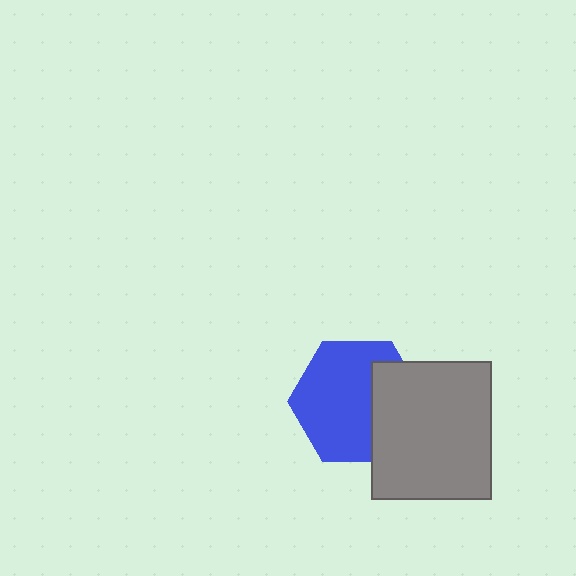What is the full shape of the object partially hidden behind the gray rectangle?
The partially hidden object is a blue hexagon.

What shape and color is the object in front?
The object in front is a gray rectangle.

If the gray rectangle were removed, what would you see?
You would see the complete blue hexagon.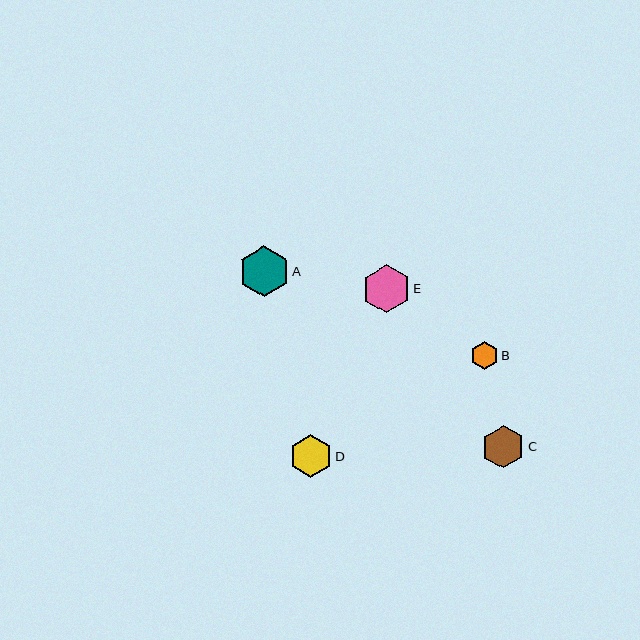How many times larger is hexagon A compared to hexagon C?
Hexagon A is approximately 1.2 times the size of hexagon C.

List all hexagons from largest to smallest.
From largest to smallest: A, E, D, C, B.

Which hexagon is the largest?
Hexagon A is the largest with a size of approximately 50 pixels.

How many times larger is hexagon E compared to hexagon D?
Hexagon E is approximately 1.1 times the size of hexagon D.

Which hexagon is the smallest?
Hexagon B is the smallest with a size of approximately 28 pixels.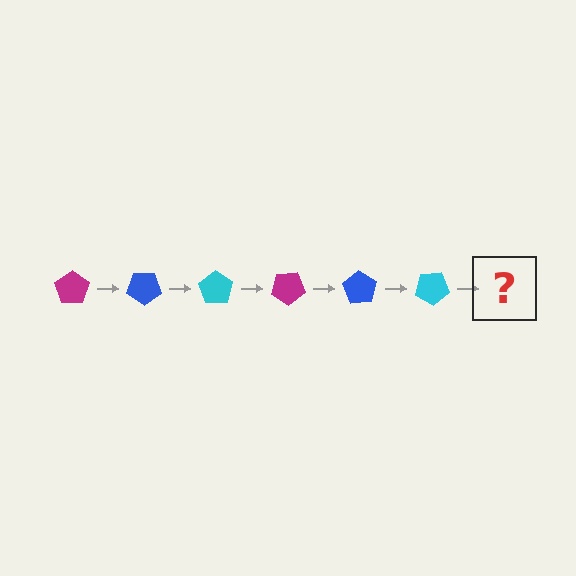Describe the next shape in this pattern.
It should be a magenta pentagon, rotated 210 degrees from the start.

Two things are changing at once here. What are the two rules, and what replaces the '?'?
The two rules are that it rotates 35 degrees each step and the color cycles through magenta, blue, and cyan. The '?' should be a magenta pentagon, rotated 210 degrees from the start.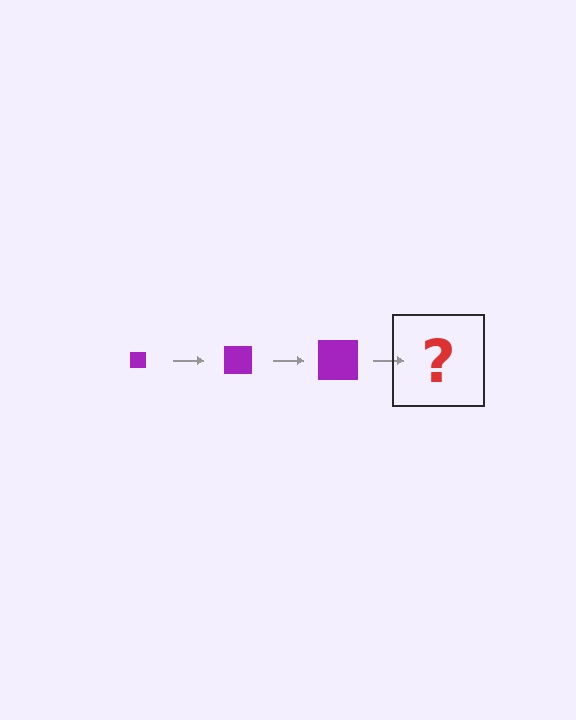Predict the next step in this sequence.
The next step is a purple square, larger than the previous one.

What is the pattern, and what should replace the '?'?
The pattern is that the square gets progressively larger each step. The '?' should be a purple square, larger than the previous one.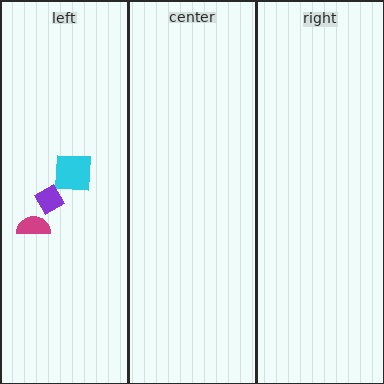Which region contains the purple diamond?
The left region.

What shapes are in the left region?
The magenta semicircle, the cyan square, the purple diamond.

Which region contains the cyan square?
The left region.